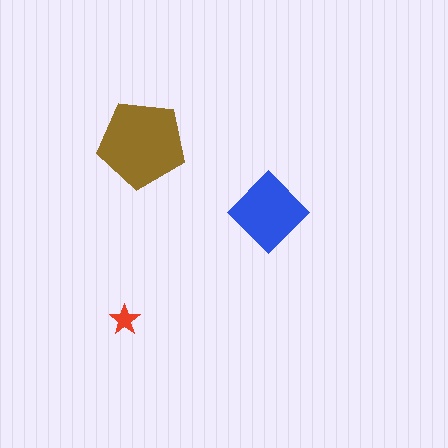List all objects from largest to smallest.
The brown pentagon, the blue diamond, the red star.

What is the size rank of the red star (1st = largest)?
3rd.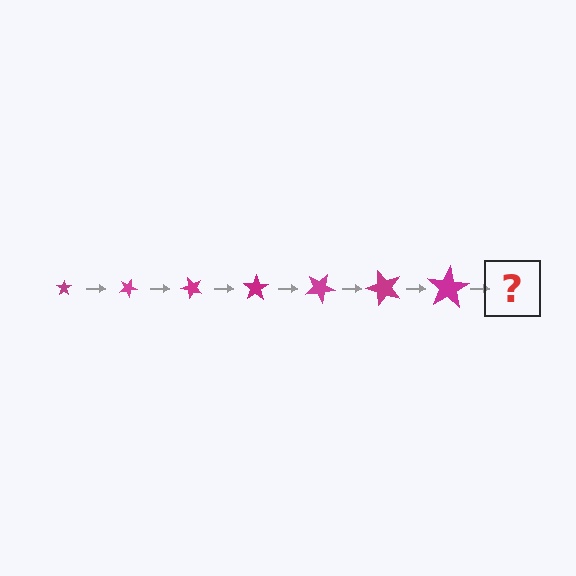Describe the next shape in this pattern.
It should be a star, larger than the previous one and rotated 175 degrees from the start.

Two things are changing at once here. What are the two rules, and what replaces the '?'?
The two rules are that the star grows larger each step and it rotates 25 degrees each step. The '?' should be a star, larger than the previous one and rotated 175 degrees from the start.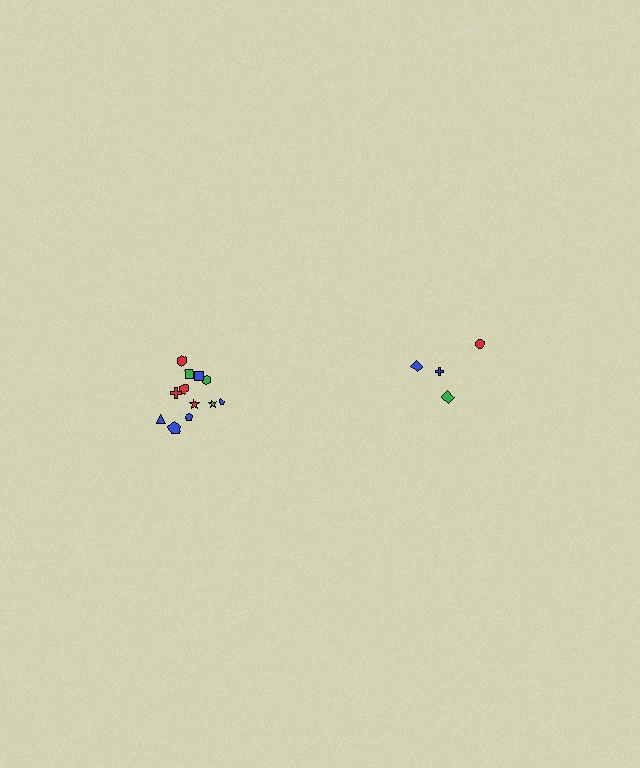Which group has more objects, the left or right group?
The left group.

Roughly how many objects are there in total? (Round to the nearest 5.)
Roughly 15 objects in total.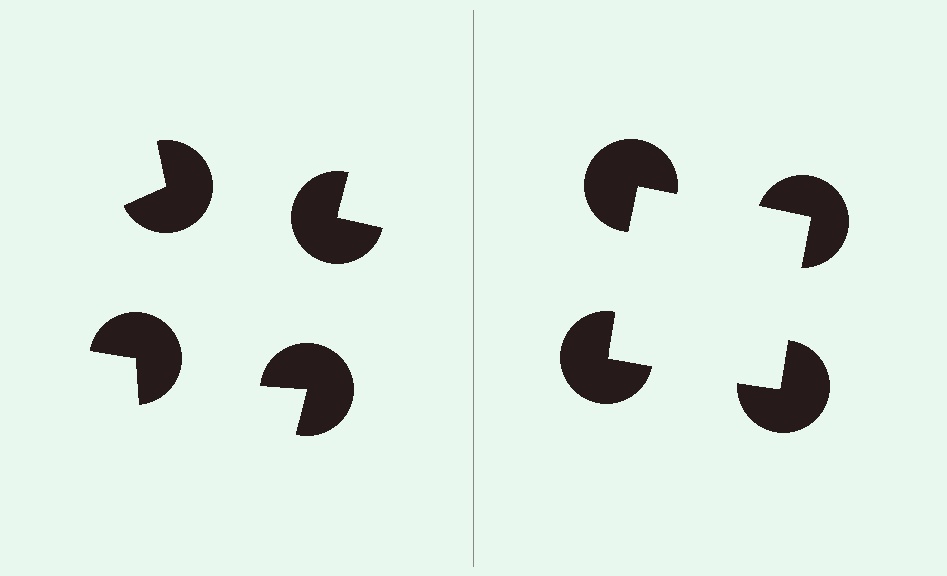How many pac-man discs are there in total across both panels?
8 — 4 on each side.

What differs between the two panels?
The pac-man discs are positioned identically on both sides; only the wedge orientations differ. On the right they align to a square; on the left they are misaligned.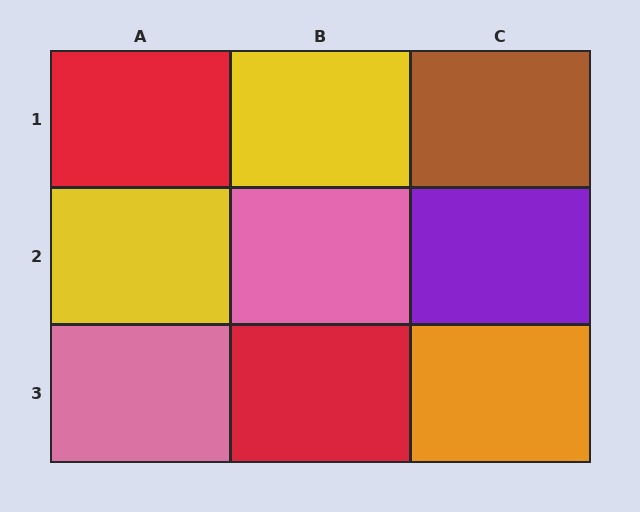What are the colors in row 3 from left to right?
Pink, red, orange.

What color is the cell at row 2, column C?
Purple.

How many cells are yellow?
2 cells are yellow.